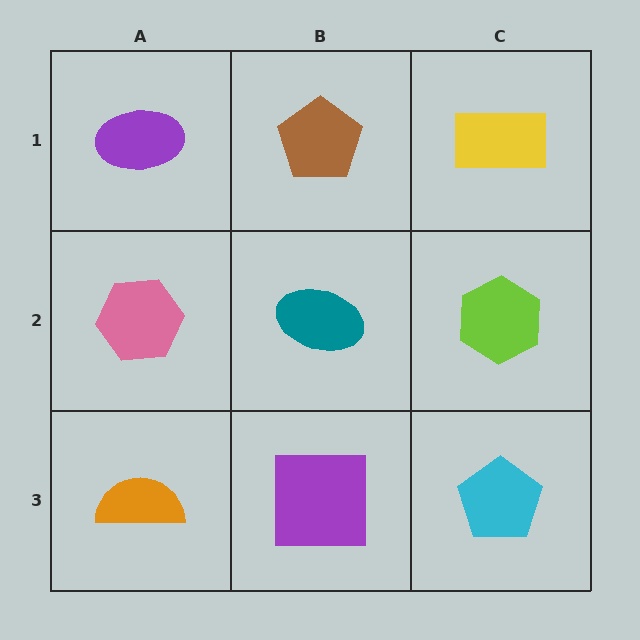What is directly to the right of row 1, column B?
A yellow rectangle.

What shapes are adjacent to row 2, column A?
A purple ellipse (row 1, column A), an orange semicircle (row 3, column A), a teal ellipse (row 2, column B).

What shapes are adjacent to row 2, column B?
A brown pentagon (row 1, column B), a purple square (row 3, column B), a pink hexagon (row 2, column A), a lime hexagon (row 2, column C).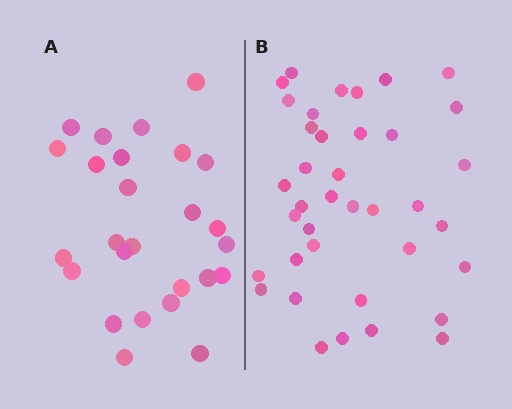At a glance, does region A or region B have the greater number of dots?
Region B (the right region) has more dots.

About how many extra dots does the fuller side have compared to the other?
Region B has roughly 12 or so more dots than region A.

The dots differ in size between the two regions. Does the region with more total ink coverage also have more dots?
No. Region A has more total ink coverage because its dots are larger, but region B actually contains more individual dots. Total area can be misleading — the number of items is what matters here.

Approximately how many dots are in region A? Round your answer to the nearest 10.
About 30 dots. (The exact count is 26, which rounds to 30.)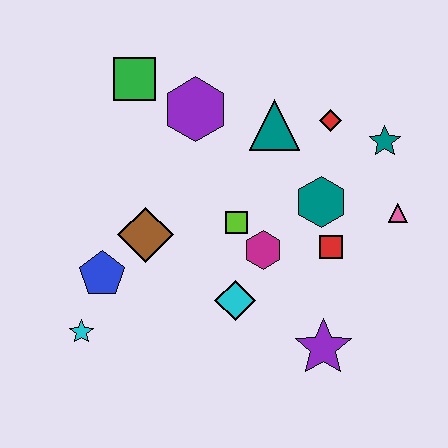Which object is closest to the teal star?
The red diamond is closest to the teal star.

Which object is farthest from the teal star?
The cyan star is farthest from the teal star.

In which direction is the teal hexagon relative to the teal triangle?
The teal hexagon is below the teal triangle.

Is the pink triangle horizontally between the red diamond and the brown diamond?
No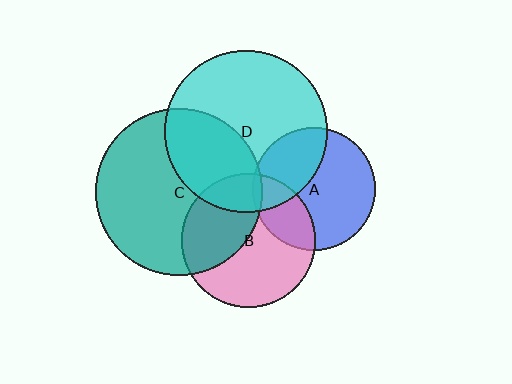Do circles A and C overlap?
Yes.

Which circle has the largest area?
Circle C (teal).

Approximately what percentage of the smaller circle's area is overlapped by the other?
Approximately 5%.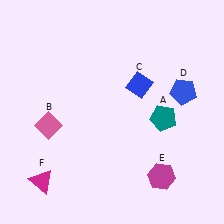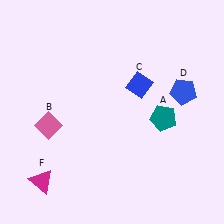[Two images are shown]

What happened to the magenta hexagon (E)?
The magenta hexagon (E) was removed in Image 2. It was in the bottom-right area of Image 1.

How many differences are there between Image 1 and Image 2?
There is 1 difference between the two images.